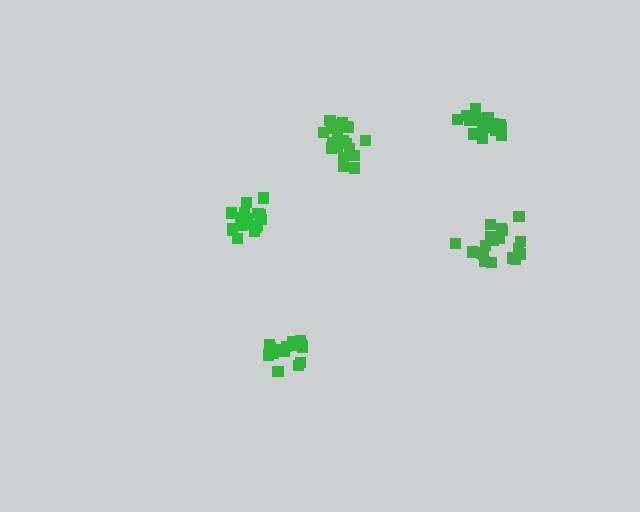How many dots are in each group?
Group 1: 16 dots, Group 2: 21 dots, Group 3: 20 dots, Group 4: 19 dots, Group 5: 20 dots (96 total).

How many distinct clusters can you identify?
There are 5 distinct clusters.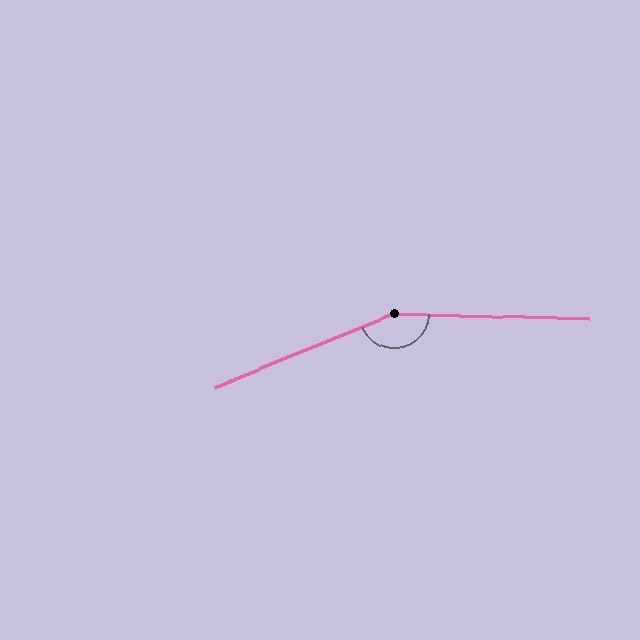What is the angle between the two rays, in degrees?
Approximately 156 degrees.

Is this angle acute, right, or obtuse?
It is obtuse.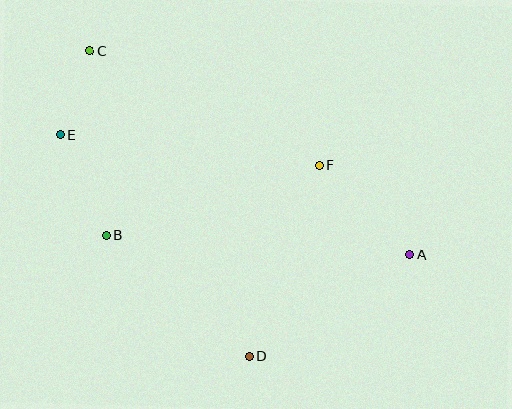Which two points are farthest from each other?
Points A and C are farthest from each other.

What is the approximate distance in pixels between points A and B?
The distance between A and B is approximately 304 pixels.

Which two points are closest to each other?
Points C and E are closest to each other.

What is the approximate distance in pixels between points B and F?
The distance between B and F is approximately 224 pixels.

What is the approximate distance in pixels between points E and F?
The distance between E and F is approximately 261 pixels.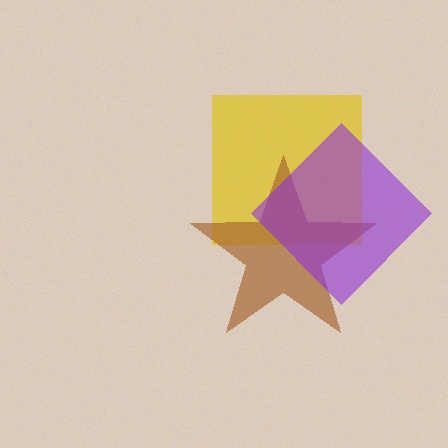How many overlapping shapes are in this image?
There are 3 overlapping shapes in the image.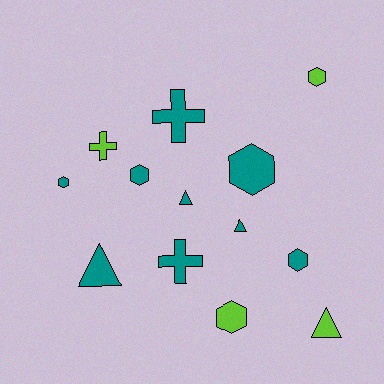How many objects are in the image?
There are 13 objects.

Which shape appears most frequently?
Hexagon, with 6 objects.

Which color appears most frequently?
Teal, with 9 objects.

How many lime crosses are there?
There is 1 lime cross.